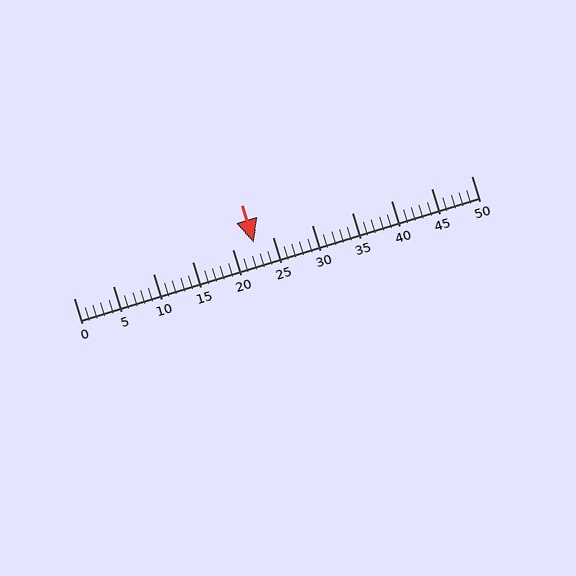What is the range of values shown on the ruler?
The ruler shows values from 0 to 50.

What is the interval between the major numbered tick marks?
The major tick marks are spaced 5 units apart.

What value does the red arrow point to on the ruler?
The red arrow points to approximately 23.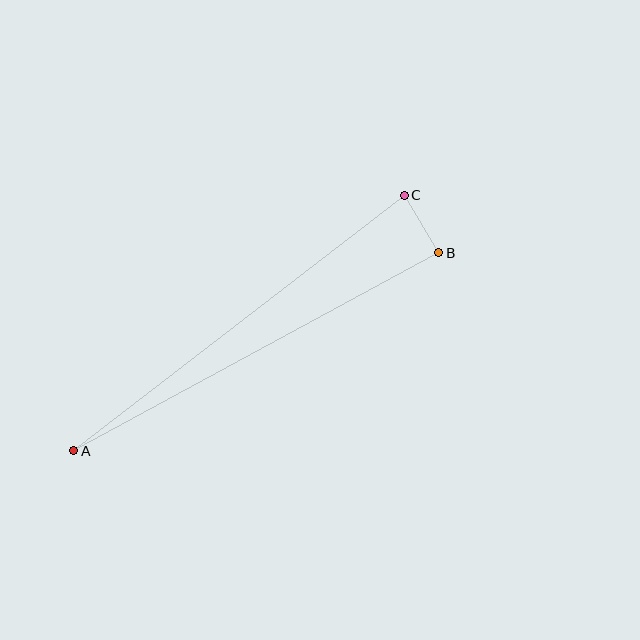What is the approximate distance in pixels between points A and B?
The distance between A and B is approximately 415 pixels.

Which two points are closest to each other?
Points B and C are closest to each other.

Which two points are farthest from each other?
Points A and C are farthest from each other.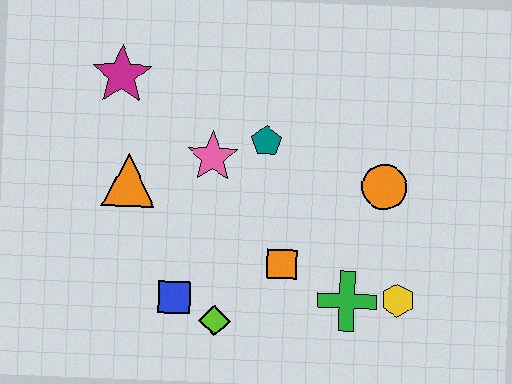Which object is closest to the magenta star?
The orange triangle is closest to the magenta star.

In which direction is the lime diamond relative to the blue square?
The lime diamond is to the right of the blue square.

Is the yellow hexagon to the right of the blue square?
Yes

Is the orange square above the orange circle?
No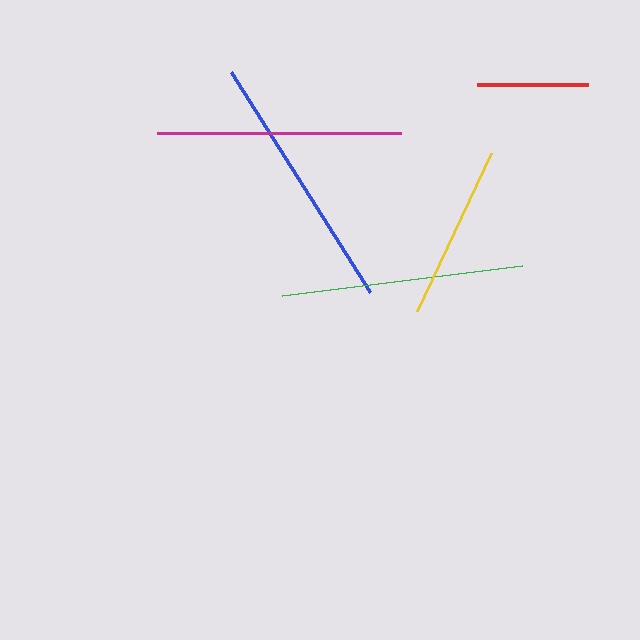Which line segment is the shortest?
The red line is the shortest at approximately 112 pixels.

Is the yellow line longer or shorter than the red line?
The yellow line is longer than the red line.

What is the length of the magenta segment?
The magenta segment is approximately 245 pixels long.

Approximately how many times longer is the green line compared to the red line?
The green line is approximately 2.2 times the length of the red line.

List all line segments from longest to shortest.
From longest to shortest: blue, magenta, green, yellow, red.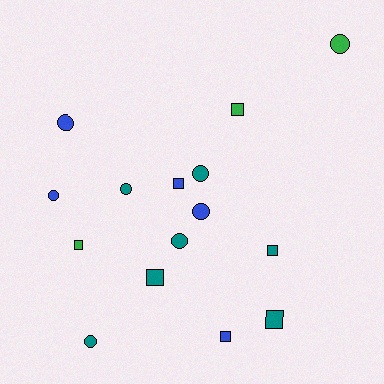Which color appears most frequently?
Teal, with 7 objects.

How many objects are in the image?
There are 15 objects.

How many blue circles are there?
There are 3 blue circles.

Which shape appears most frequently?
Circle, with 8 objects.